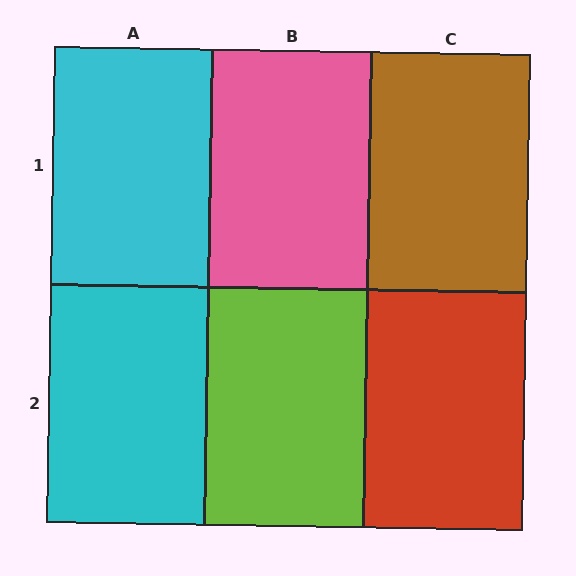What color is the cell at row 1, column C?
Brown.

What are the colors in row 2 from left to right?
Cyan, lime, red.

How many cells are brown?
1 cell is brown.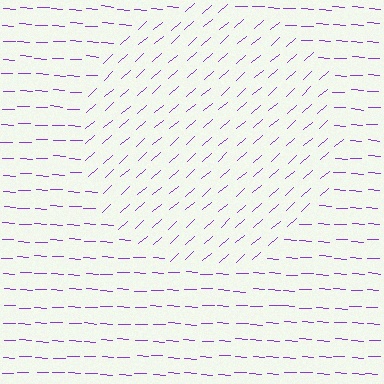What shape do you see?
I see a circle.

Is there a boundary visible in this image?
Yes, there is a texture boundary formed by a change in line orientation.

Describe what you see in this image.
The image is filled with small purple line segments. A circle region in the image has lines oriented differently from the surrounding lines, creating a visible texture boundary.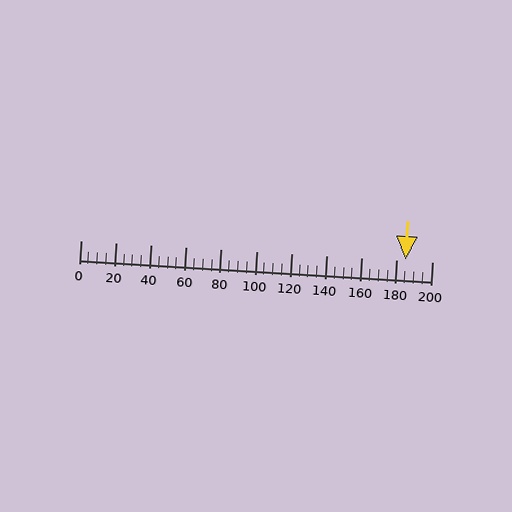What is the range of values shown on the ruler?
The ruler shows values from 0 to 200.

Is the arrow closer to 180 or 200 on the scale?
The arrow is closer to 180.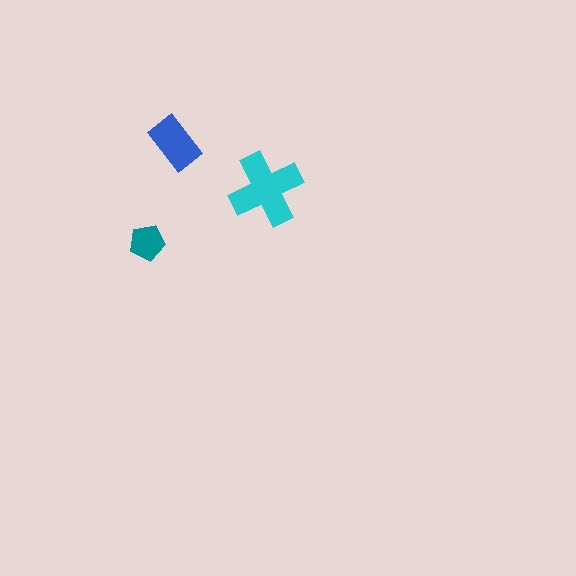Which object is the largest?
The cyan cross.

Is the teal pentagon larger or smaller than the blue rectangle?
Smaller.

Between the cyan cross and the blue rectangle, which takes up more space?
The cyan cross.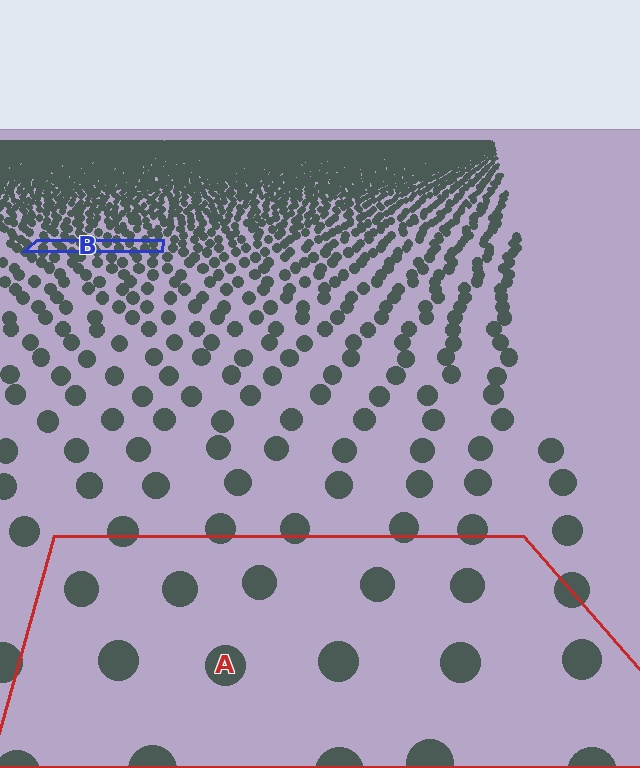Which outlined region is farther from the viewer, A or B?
Region B is farther from the viewer — the texture elements inside it appear smaller and more densely packed.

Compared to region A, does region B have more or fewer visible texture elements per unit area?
Region B has more texture elements per unit area — they are packed more densely because it is farther away.